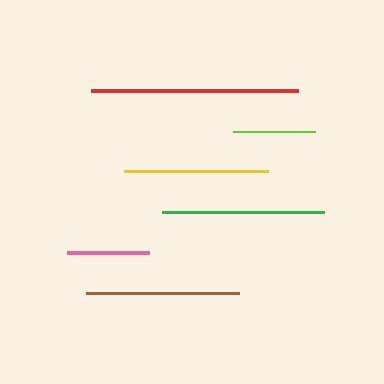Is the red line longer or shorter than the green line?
The red line is longer than the green line.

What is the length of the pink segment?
The pink segment is approximately 82 pixels long.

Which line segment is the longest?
The red line is the longest at approximately 207 pixels.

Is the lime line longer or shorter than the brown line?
The brown line is longer than the lime line.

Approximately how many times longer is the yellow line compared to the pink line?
The yellow line is approximately 1.8 times the length of the pink line.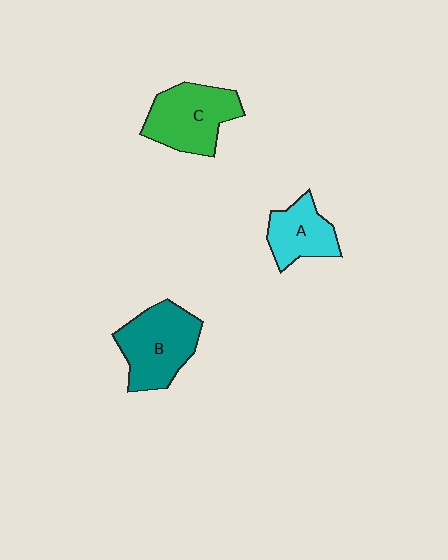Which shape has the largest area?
Shape B (teal).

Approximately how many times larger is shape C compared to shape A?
Approximately 1.4 times.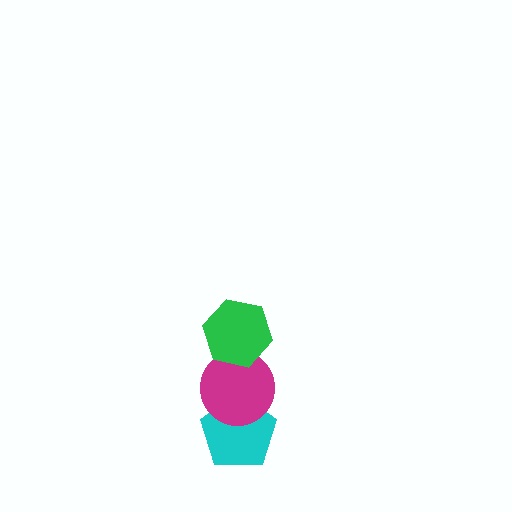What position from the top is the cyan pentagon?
The cyan pentagon is 3rd from the top.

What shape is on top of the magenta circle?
The green hexagon is on top of the magenta circle.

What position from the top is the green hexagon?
The green hexagon is 1st from the top.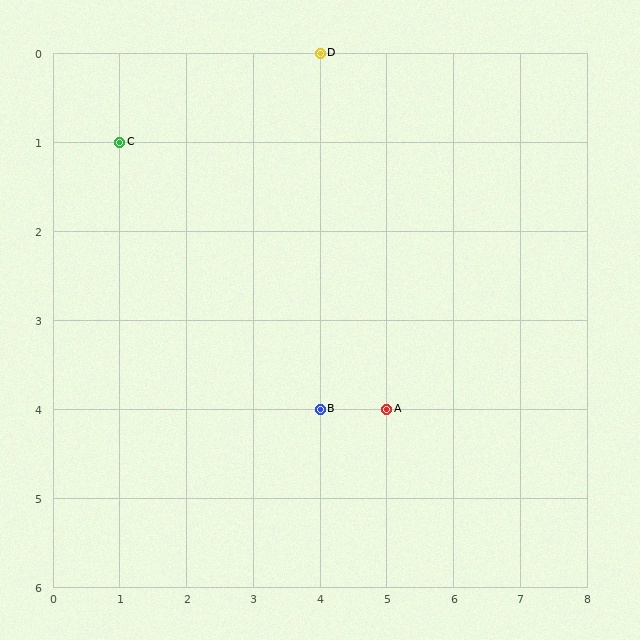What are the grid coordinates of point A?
Point A is at grid coordinates (5, 4).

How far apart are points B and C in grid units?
Points B and C are 3 columns and 3 rows apart (about 4.2 grid units diagonally).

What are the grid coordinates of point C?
Point C is at grid coordinates (1, 1).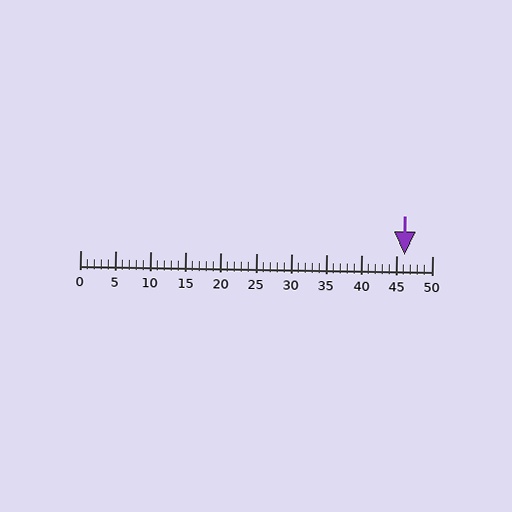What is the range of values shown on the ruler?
The ruler shows values from 0 to 50.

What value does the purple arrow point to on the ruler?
The purple arrow points to approximately 46.